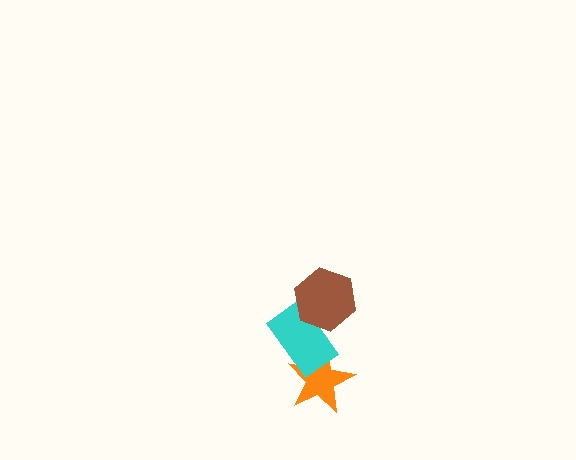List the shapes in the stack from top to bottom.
From top to bottom: the brown hexagon, the cyan rectangle, the orange star.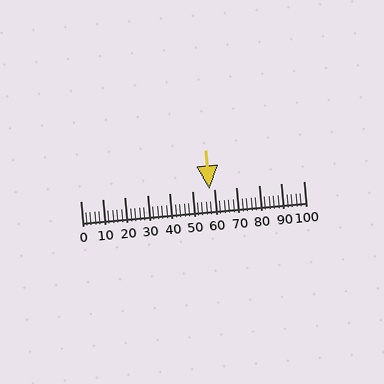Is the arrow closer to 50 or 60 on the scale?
The arrow is closer to 60.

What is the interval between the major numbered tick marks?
The major tick marks are spaced 10 units apart.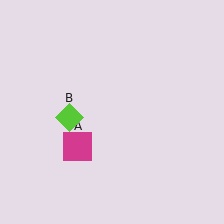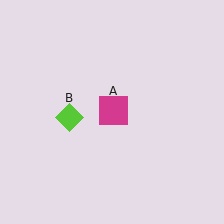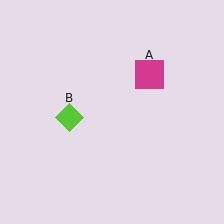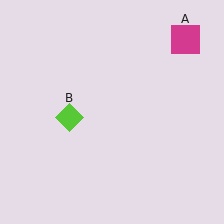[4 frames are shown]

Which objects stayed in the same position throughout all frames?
Lime diamond (object B) remained stationary.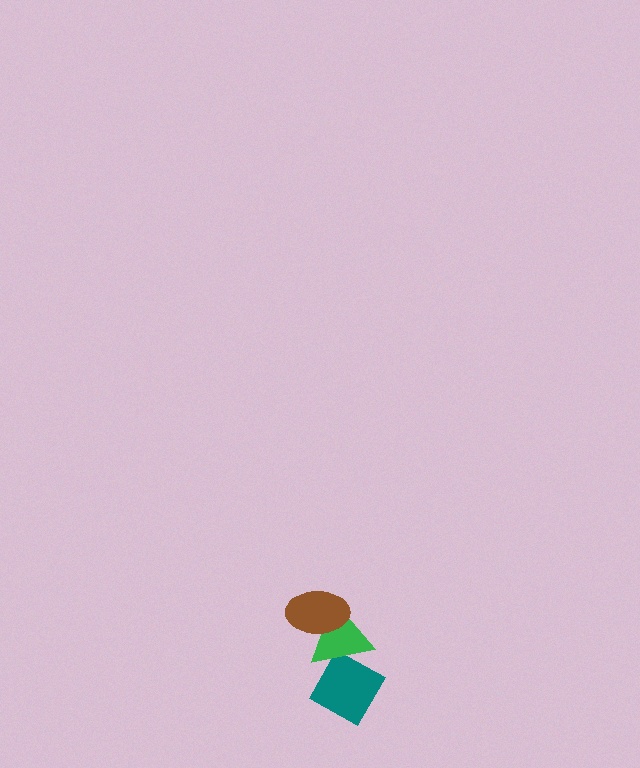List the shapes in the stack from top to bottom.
From top to bottom: the brown ellipse, the green triangle, the teal diamond.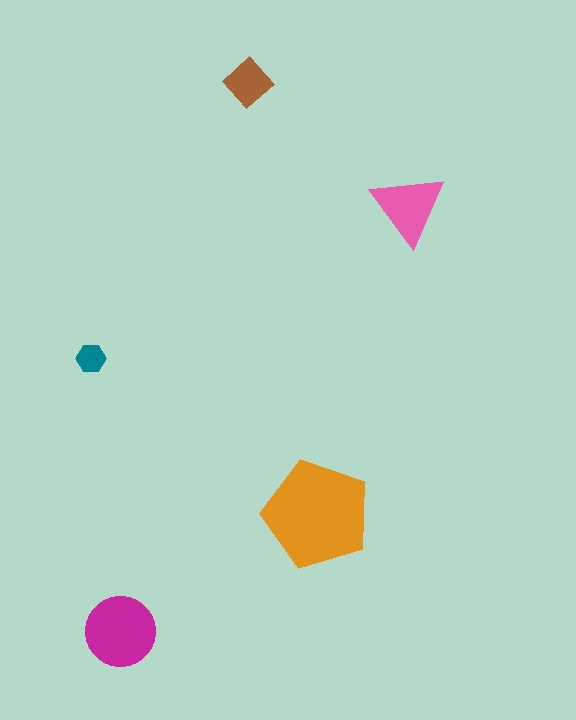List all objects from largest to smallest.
The orange pentagon, the magenta circle, the pink triangle, the brown diamond, the teal hexagon.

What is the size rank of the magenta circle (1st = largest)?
2nd.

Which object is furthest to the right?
The pink triangle is rightmost.